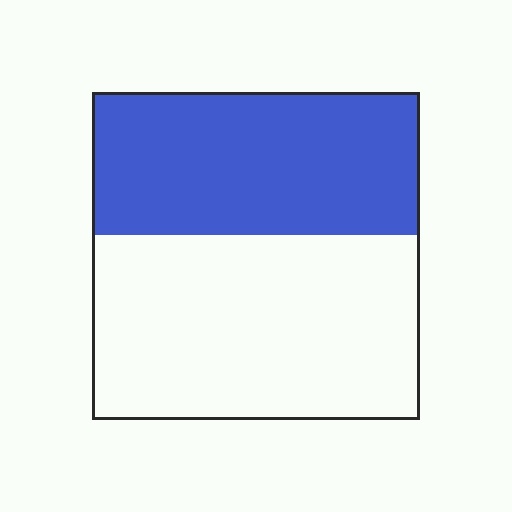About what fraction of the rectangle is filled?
About two fifths (2/5).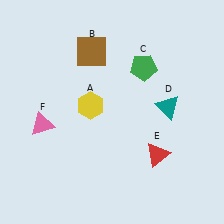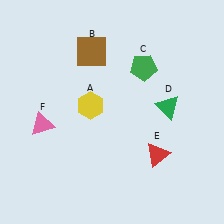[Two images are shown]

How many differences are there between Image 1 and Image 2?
There is 1 difference between the two images.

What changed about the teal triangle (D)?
In Image 1, D is teal. In Image 2, it changed to green.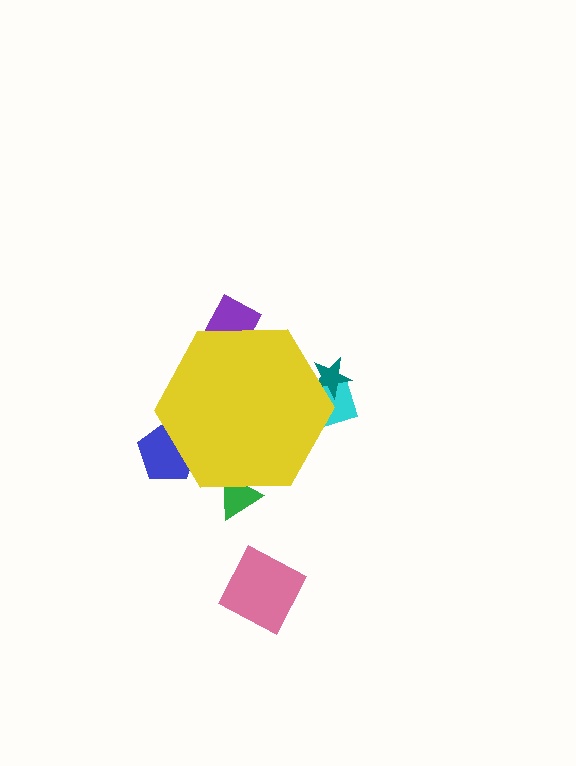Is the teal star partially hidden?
Yes, the teal star is partially hidden behind the yellow hexagon.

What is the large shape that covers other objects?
A yellow hexagon.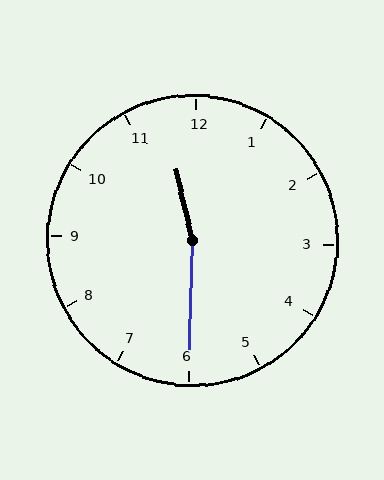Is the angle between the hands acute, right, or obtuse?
It is obtuse.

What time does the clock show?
11:30.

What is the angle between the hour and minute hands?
Approximately 165 degrees.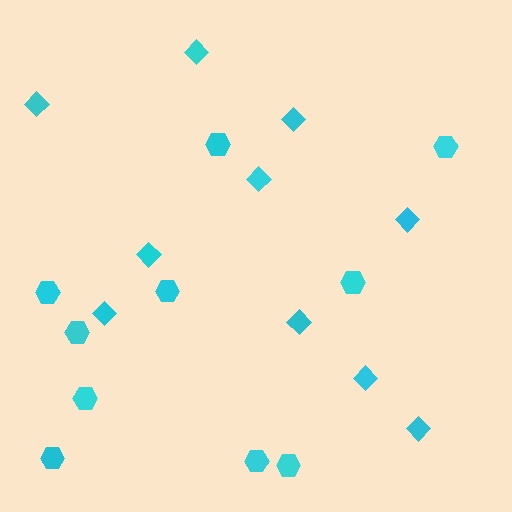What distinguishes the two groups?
There are 2 groups: one group of diamonds (10) and one group of hexagons (10).